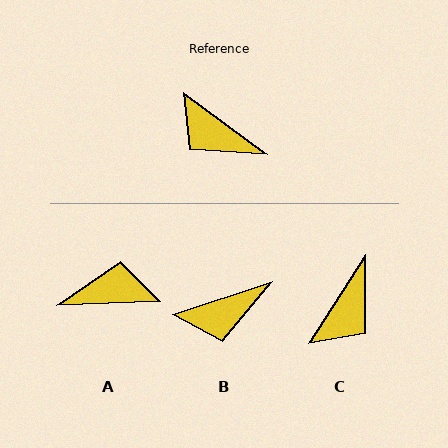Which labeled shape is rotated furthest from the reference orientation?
A, about 141 degrees away.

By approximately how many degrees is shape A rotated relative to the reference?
Approximately 141 degrees clockwise.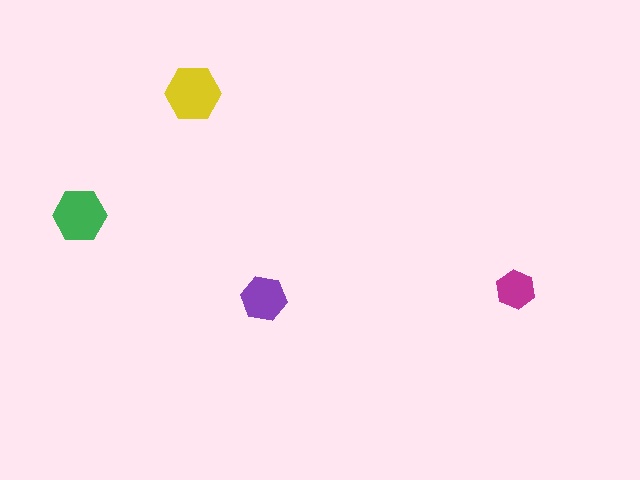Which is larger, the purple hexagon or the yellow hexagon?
The yellow one.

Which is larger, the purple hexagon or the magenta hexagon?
The purple one.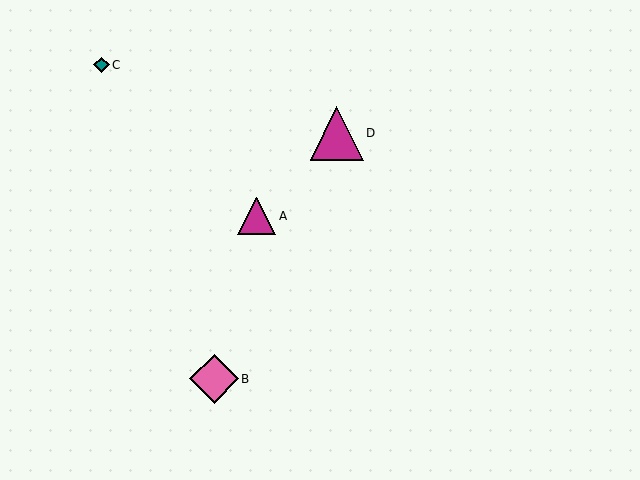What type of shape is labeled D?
Shape D is a magenta triangle.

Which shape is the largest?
The magenta triangle (labeled D) is the largest.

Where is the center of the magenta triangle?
The center of the magenta triangle is at (337, 134).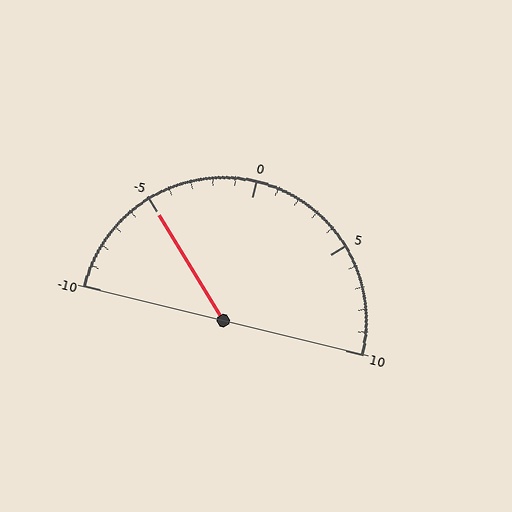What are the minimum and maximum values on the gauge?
The gauge ranges from -10 to 10.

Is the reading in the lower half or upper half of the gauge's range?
The reading is in the lower half of the range (-10 to 10).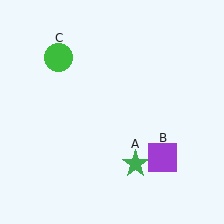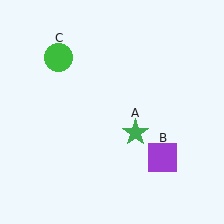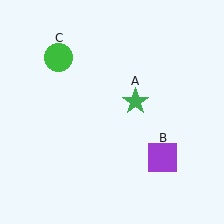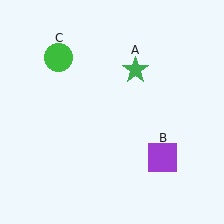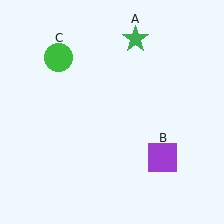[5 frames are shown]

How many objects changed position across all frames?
1 object changed position: green star (object A).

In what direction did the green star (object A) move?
The green star (object A) moved up.